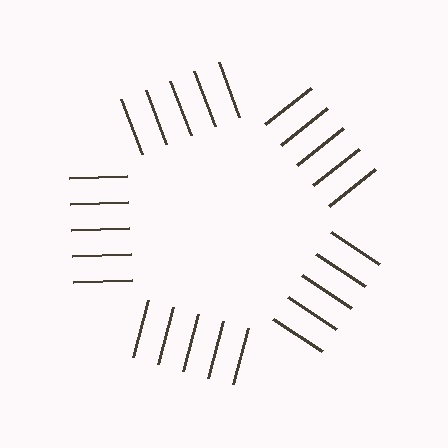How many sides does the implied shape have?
5 sides — the line-ends trace a pentagon.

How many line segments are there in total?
25 — 5 along each of the 5 edges.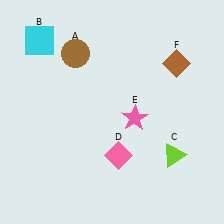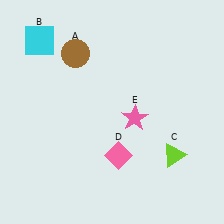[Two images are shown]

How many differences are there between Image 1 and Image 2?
There is 1 difference between the two images.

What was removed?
The brown diamond (F) was removed in Image 2.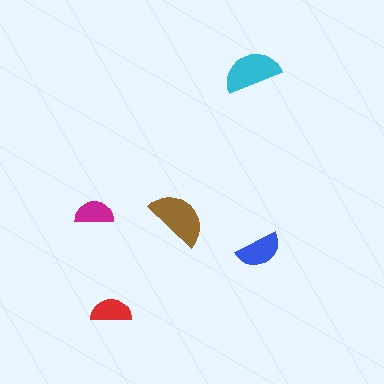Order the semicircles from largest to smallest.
the brown one, the cyan one, the blue one, the red one, the magenta one.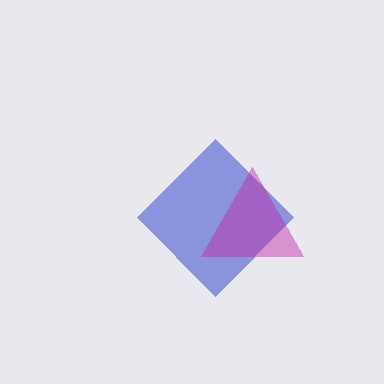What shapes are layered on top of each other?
The layered shapes are: a blue diamond, a magenta triangle.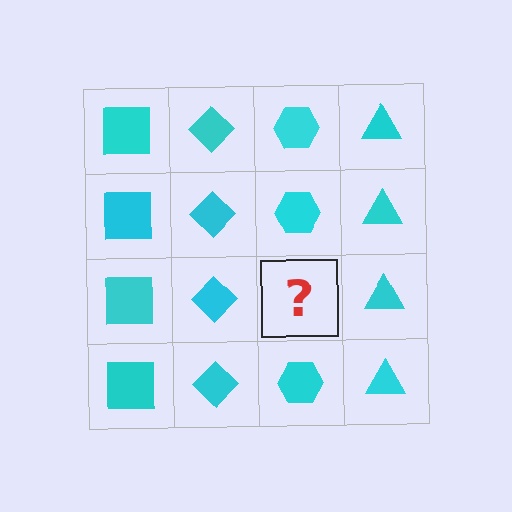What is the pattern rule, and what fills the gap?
The rule is that each column has a consistent shape. The gap should be filled with a cyan hexagon.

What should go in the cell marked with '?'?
The missing cell should contain a cyan hexagon.